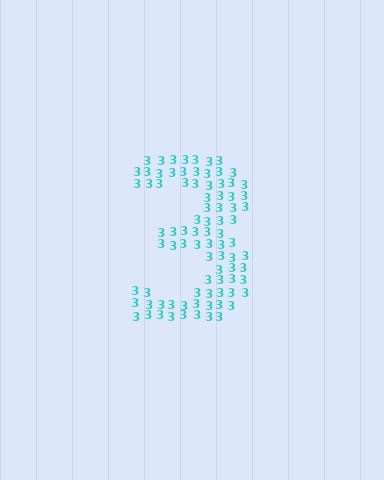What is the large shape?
The large shape is the digit 3.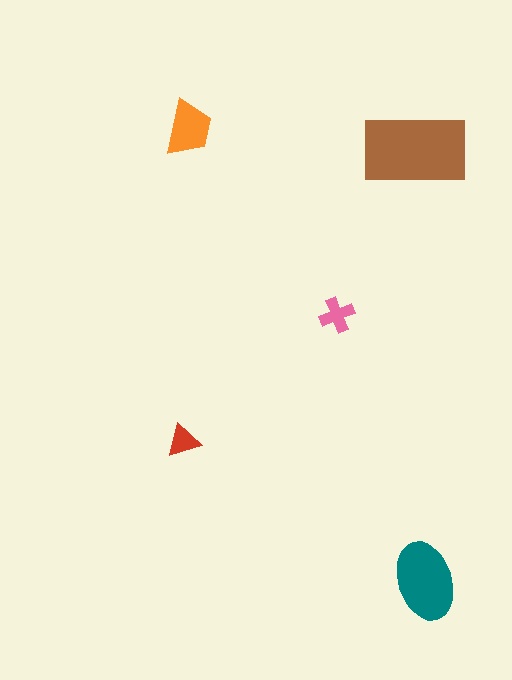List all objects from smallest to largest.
The red triangle, the pink cross, the orange trapezoid, the teal ellipse, the brown rectangle.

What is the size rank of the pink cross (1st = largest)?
4th.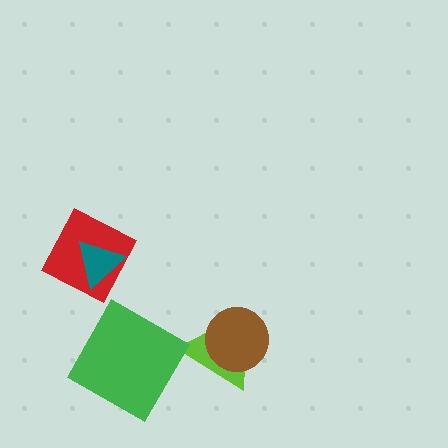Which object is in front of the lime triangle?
The brown circle is in front of the lime triangle.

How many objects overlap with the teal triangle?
1 object overlaps with the teal triangle.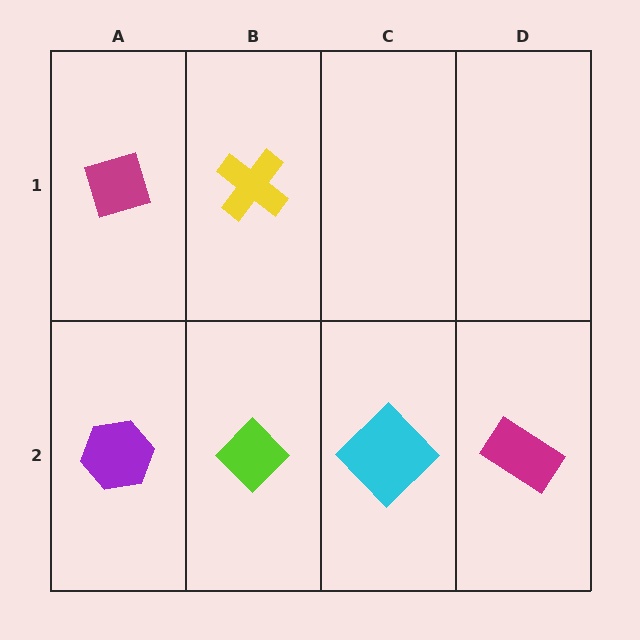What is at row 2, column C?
A cyan diamond.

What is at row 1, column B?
A yellow cross.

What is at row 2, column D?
A magenta rectangle.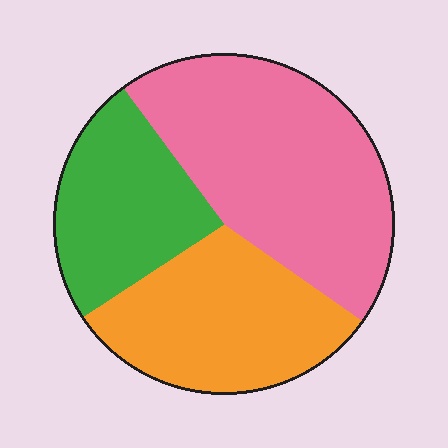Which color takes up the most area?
Pink, at roughly 45%.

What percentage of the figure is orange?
Orange covers about 30% of the figure.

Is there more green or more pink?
Pink.